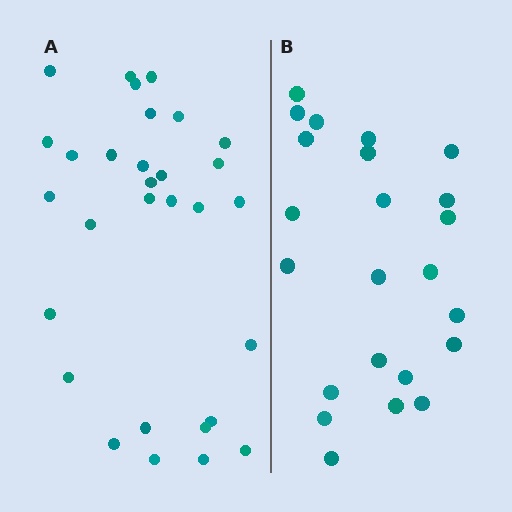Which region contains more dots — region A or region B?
Region A (the left region) has more dots.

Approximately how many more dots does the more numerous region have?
Region A has roughly 8 or so more dots than region B.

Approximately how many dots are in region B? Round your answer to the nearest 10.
About 20 dots. (The exact count is 23, which rounds to 20.)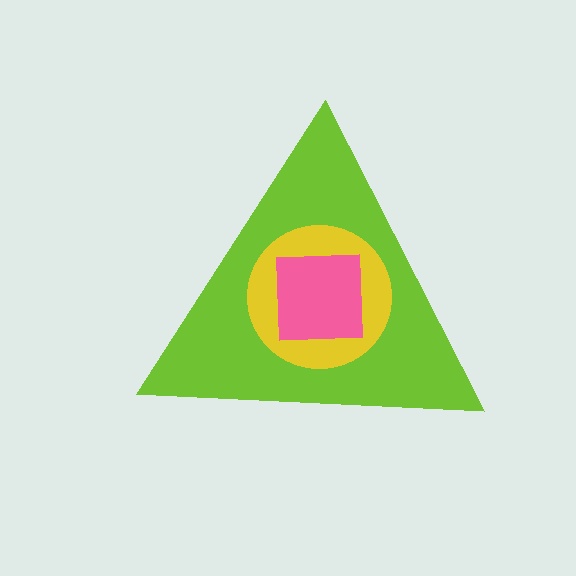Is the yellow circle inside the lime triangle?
Yes.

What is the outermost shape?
The lime triangle.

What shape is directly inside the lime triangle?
The yellow circle.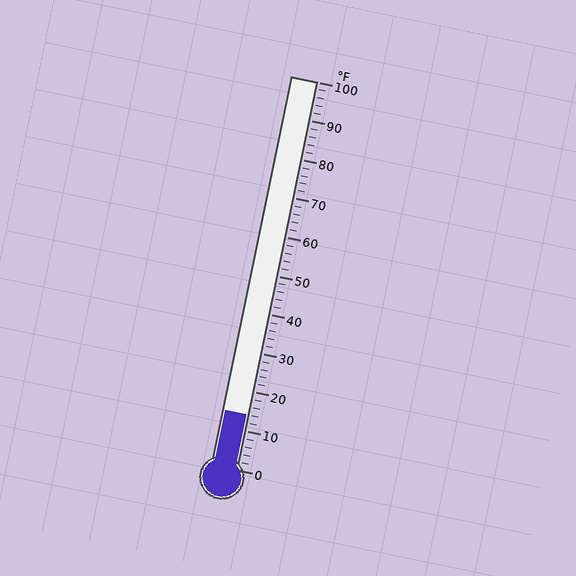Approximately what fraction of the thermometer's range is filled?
The thermometer is filled to approximately 15% of its range.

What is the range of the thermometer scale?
The thermometer scale ranges from 0°F to 100°F.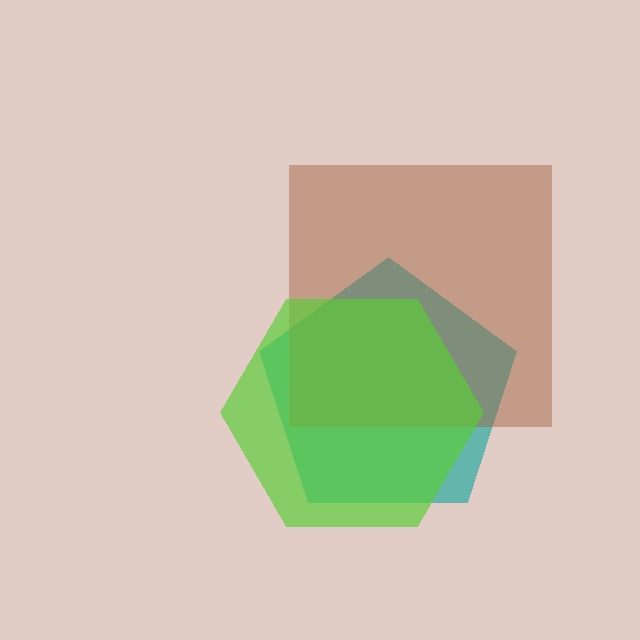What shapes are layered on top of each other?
The layered shapes are: a teal pentagon, a brown square, a lime hexagon.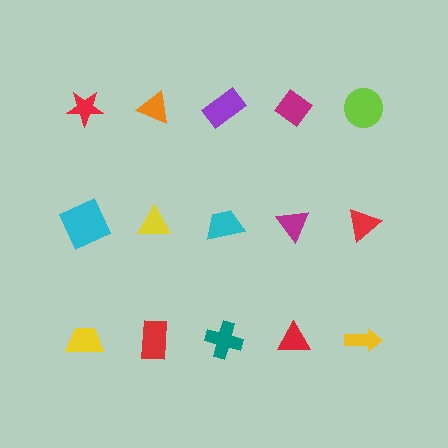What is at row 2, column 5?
A red triangle.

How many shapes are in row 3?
5 shapes.